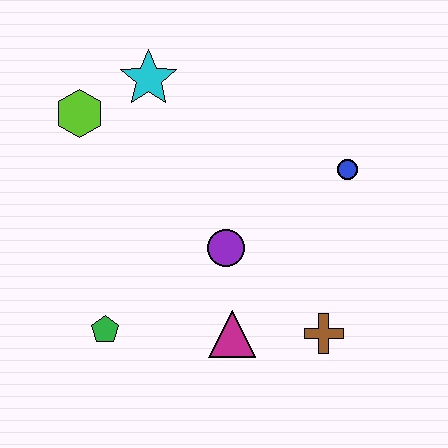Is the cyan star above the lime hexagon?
Yes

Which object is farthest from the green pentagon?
The blue circle is farthest from the green pentagon.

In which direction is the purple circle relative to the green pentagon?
The purple circle is to the right of the green pentagon.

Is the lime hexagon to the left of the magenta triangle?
Yes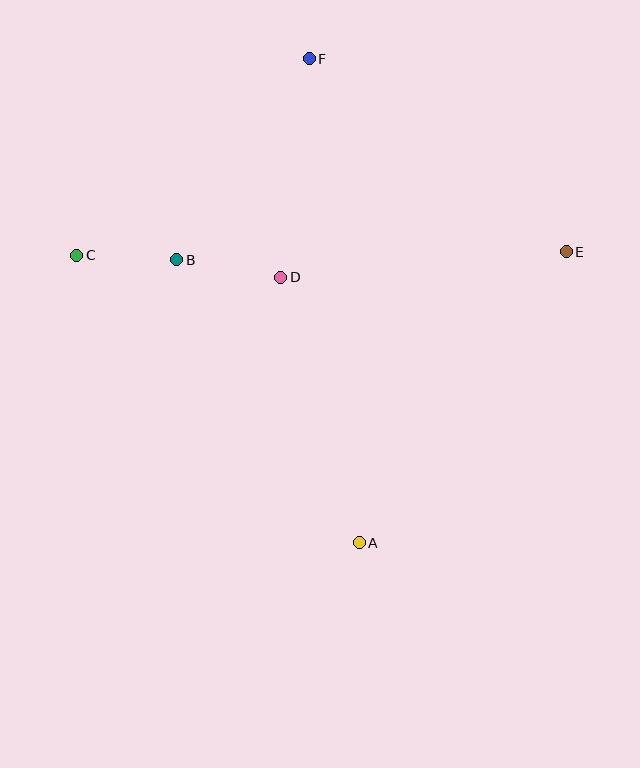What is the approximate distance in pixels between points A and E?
The distance between A and E is approximately 357 pixels.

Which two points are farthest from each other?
Points C and E are farthest from each other.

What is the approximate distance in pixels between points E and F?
The distance between E and F is approximately 321 pixels.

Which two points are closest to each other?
Points B and C are closest to each other.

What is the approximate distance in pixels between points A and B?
The distance between A and B is approximately 336 pixels.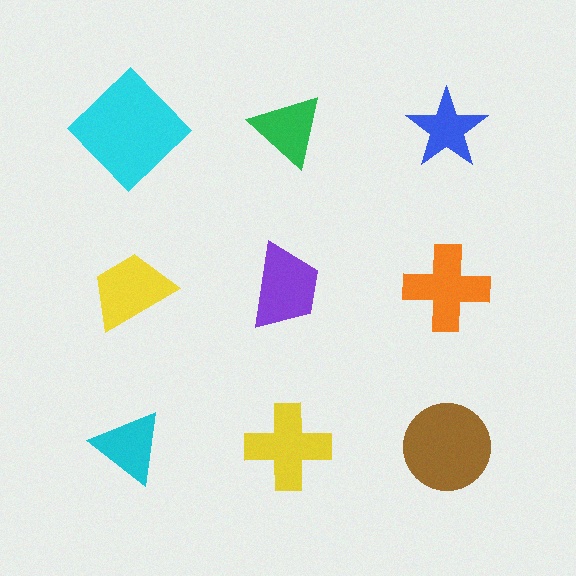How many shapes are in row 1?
3 shapes.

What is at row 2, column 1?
A yellow trapezoid.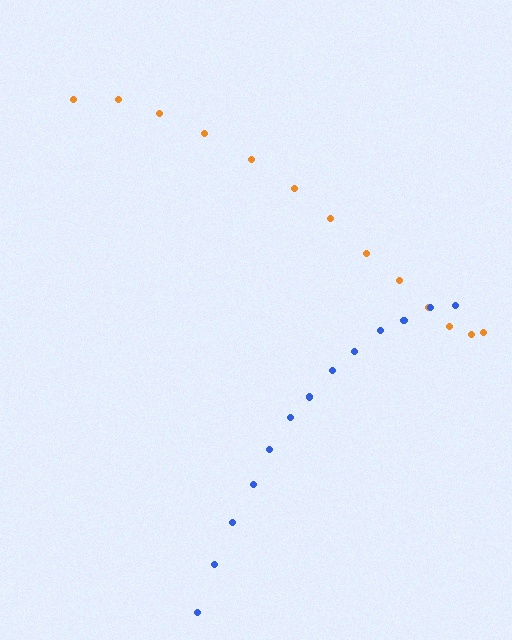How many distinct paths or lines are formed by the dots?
There are 2 distinct paths.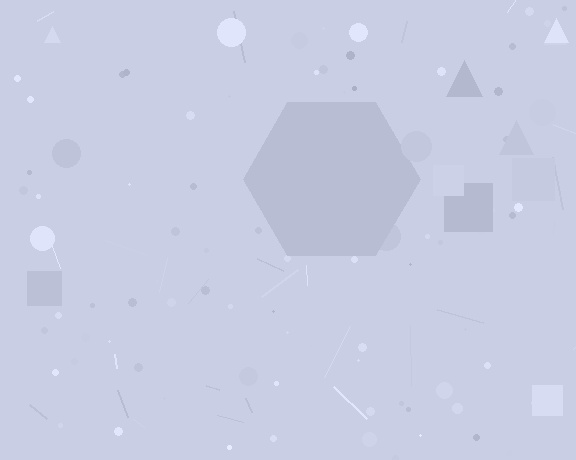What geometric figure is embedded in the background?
A hexagon is embedded in the background.